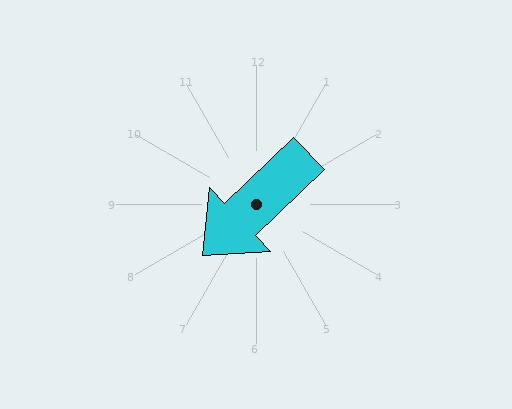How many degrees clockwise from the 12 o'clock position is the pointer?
Approximately 226 degrees.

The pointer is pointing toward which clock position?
Roughly 8 o'clock.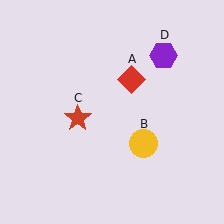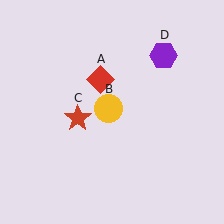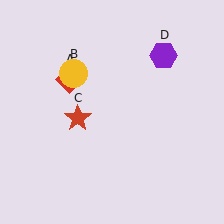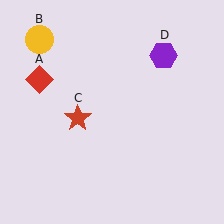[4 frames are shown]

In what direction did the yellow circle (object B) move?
The yellow circle (object B) moved up and to the left.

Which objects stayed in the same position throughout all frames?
Red star (object C) and purple hexagon (object D) remained stationary.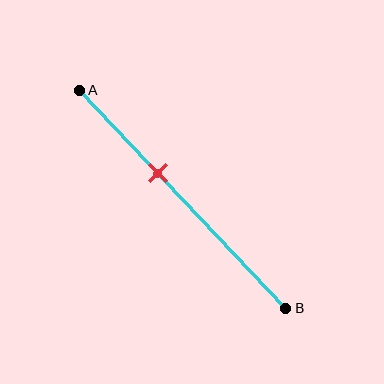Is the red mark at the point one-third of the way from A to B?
No, the mark is at about 40% from A, not at the 33% one-third point.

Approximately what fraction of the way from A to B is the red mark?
The red mark is approximately 40% of the way from A to B.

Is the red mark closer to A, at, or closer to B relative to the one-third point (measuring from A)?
The red mark is closer to point B than the one-third point of segment AB.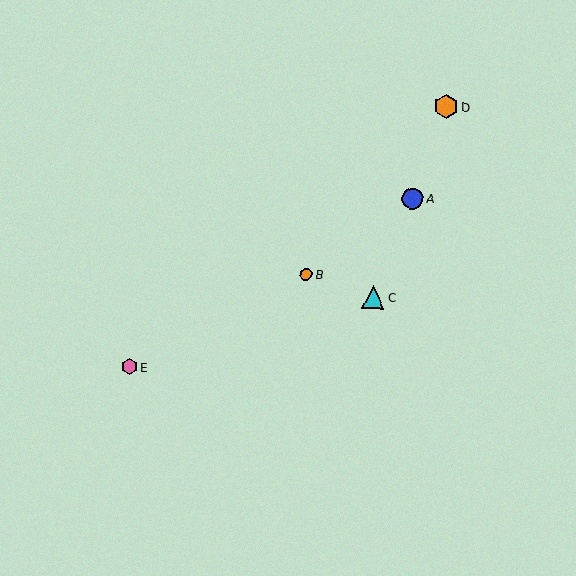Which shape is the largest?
The orange hexagon (labeled D) is the largest.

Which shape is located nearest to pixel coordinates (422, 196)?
The blue circle (labeled A) at (413, 199) is nearest to that location.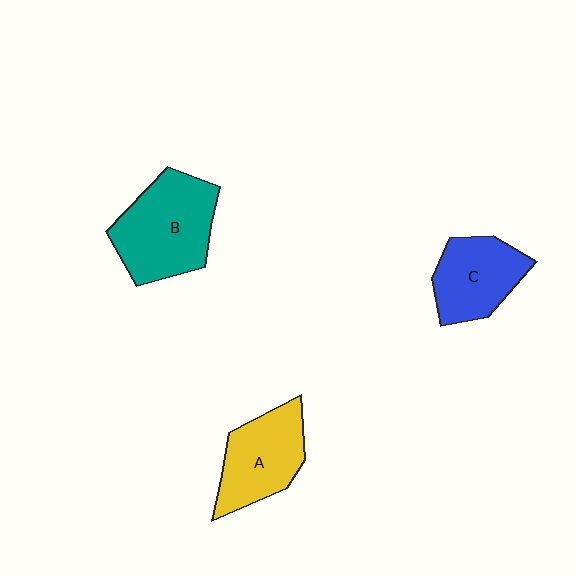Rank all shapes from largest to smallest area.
From largest to smallest: B (teal), A (yellow), C (blue).